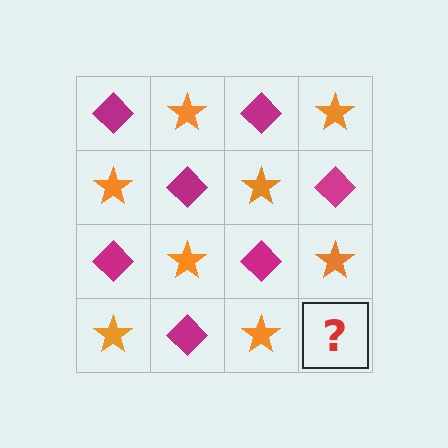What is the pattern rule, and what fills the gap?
The rule is that it alternates magenta diamond and orange star in a checkerboard pattern. The gap should be filled with a magenta diamond.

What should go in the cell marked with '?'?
The missing cell should contain a magenta diamond.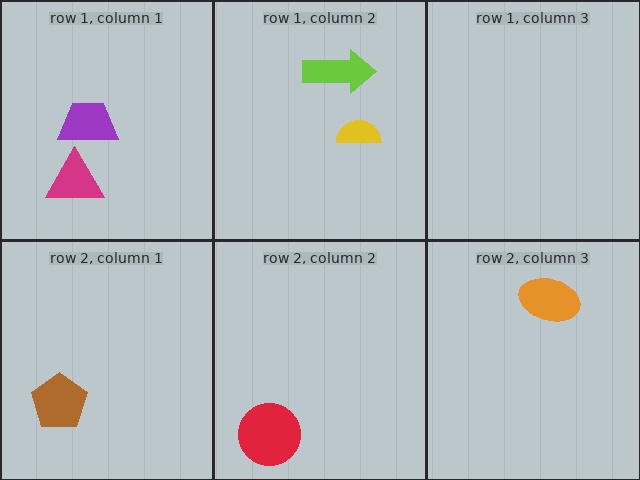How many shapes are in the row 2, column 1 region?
1.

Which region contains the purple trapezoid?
The row 1, column 1 region.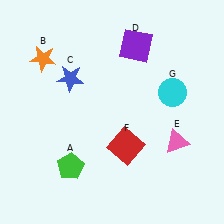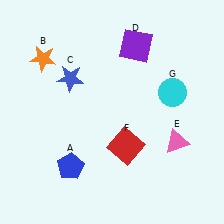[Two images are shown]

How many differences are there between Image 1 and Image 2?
There is 1 difference between the two images.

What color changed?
The pentagon (A) changed from green in Image 1 to blue in Image 2.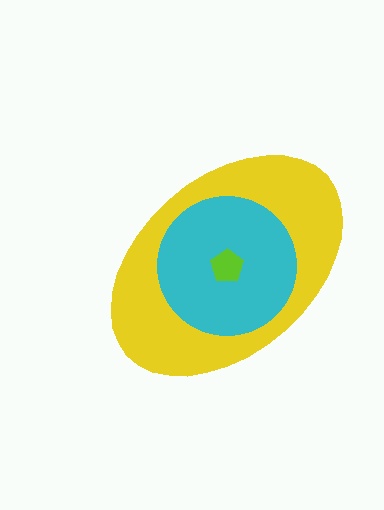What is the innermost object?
The lime pentagon.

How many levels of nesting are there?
3.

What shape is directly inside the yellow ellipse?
The cyan circle.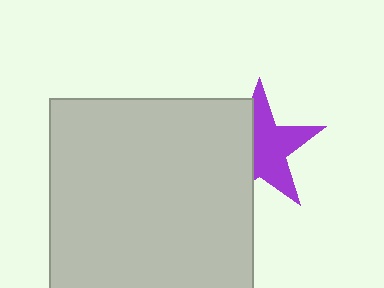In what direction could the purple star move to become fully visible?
The purple star could move right. That would shift it out from behind the light gray square entirely.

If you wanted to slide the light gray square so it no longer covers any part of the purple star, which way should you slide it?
Slide it left — that is the most direct way to separate the two shapes.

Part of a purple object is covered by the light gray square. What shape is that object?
It is a star.